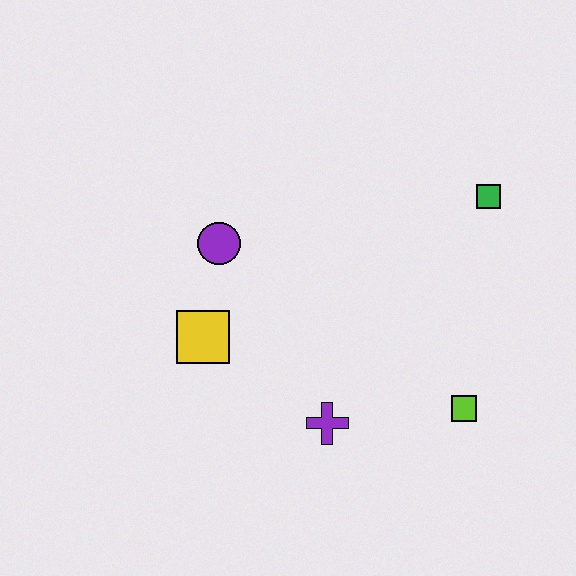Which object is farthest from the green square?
The yellow square is farthest from the green square.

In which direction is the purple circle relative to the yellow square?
The purple circle is above the yellow square.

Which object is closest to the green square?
The lime square is closest to the green square.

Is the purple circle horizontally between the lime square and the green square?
No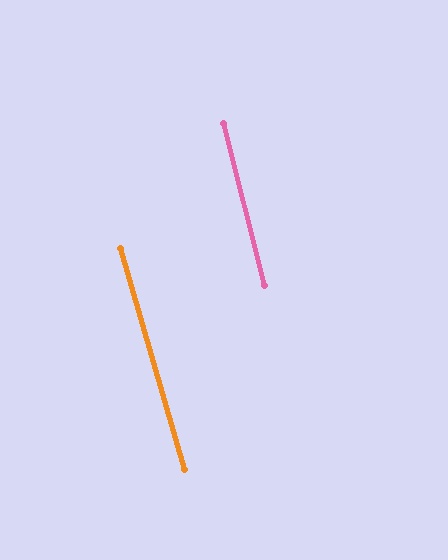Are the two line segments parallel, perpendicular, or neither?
Parallel — their directions differ by only 1.7°.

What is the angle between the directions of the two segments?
Approximately 2 degrees.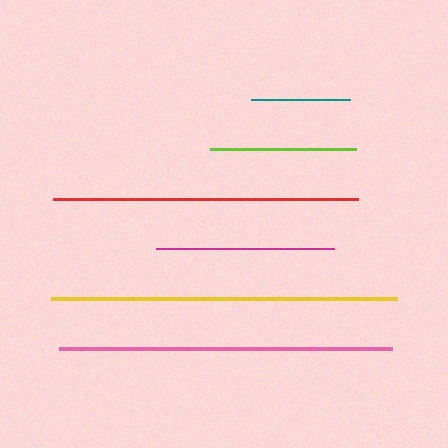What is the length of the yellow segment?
The yellow segment is approximately 346 pixels long.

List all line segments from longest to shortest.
From longest to shortest: yellow, pink, red, magenta, lime, teal.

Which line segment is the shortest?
The teal line is the shortest at approximately 99 pixels.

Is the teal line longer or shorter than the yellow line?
The yellow line is longer than the teal line.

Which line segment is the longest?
The yellow line is the longest at approximately 346 pixels.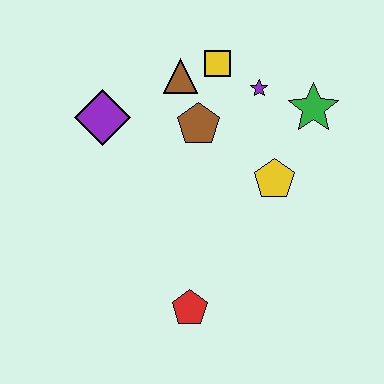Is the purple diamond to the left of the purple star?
Yes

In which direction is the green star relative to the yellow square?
The green star is to the right of the yellow square.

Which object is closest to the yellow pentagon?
The green star is closest to the yellow pentagon.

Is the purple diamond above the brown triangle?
No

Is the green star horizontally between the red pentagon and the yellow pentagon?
No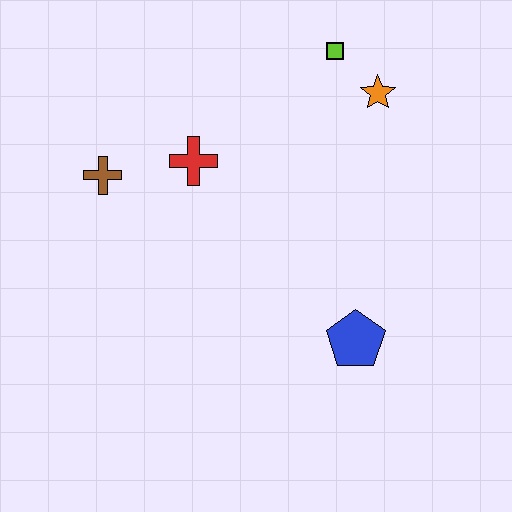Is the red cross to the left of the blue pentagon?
Yes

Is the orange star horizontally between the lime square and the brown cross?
No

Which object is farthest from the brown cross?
The blue pentagon is farthest from the brown cross.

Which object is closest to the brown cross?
The red cross is closest to the brown cross.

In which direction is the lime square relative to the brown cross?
The lime square is to the right of the brown cross.